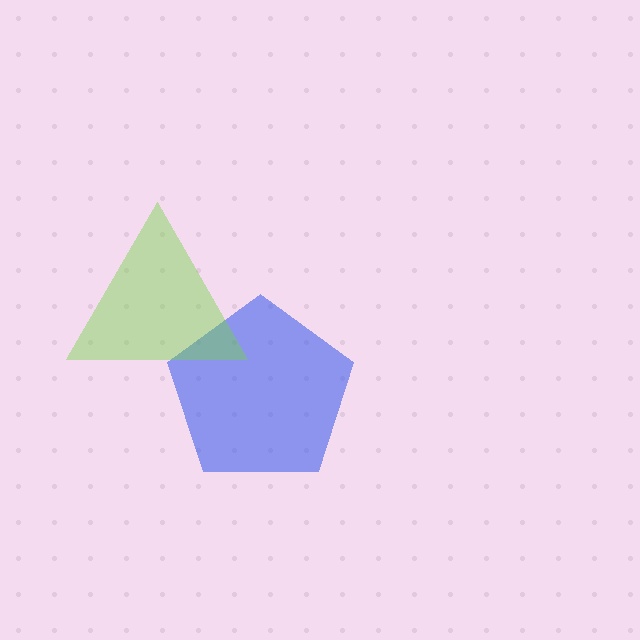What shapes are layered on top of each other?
The layered shapes are: a blue pentagon, a lime triangle.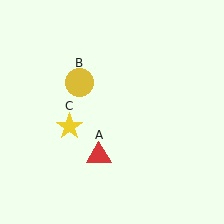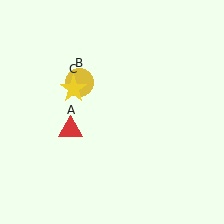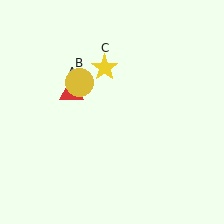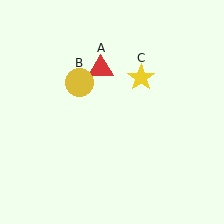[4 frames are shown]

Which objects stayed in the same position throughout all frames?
Yellow circle (object B) remained stationary.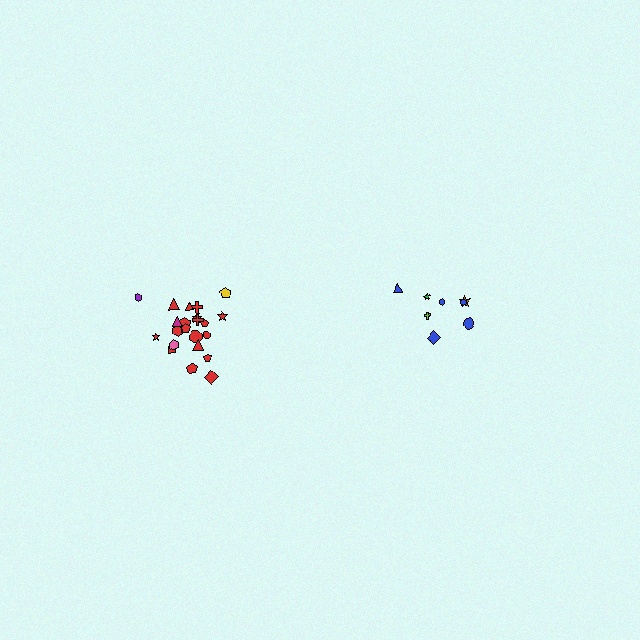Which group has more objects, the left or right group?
The left group.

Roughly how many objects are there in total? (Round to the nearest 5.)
Roughly 30 objects in total.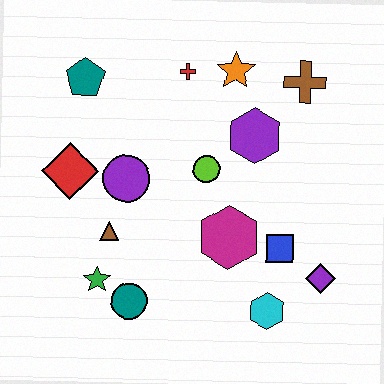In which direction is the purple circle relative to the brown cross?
The purple circle is to the left of the brown cross.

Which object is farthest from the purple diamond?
The teal pentagon is farthest from the purple diamond.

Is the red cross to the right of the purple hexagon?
No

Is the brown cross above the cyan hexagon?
Yes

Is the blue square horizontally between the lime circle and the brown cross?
Yes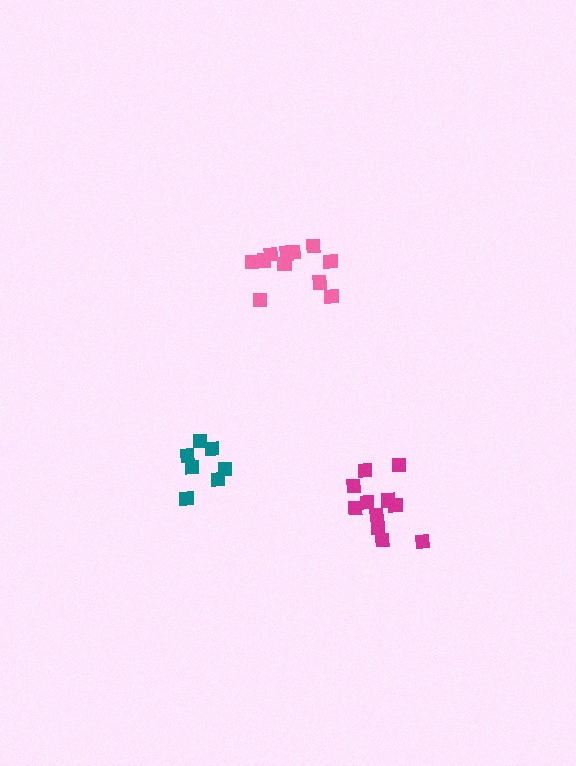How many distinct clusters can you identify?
There are 3 distinct clusters.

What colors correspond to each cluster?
The clusters are colored: teal, magenta, pink.